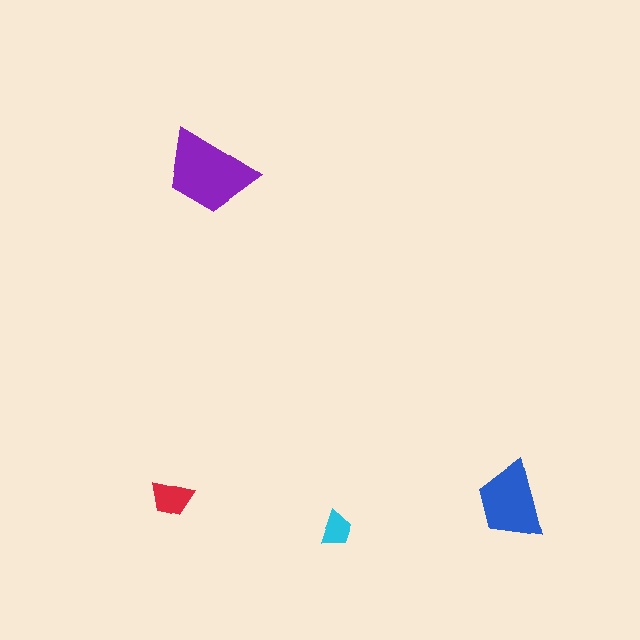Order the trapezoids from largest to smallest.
the purple one, the blue one, the red one, the cyan one.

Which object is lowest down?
The cyan trapezoid is bottommost.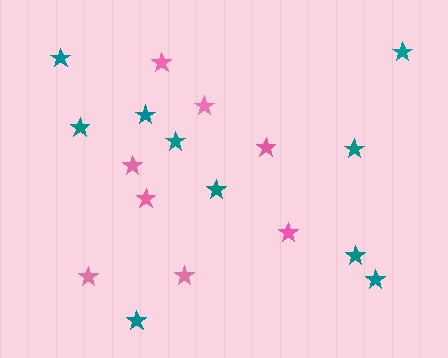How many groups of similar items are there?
There are 2 groups: one group of pink stars (8) and one group of teal stars (10).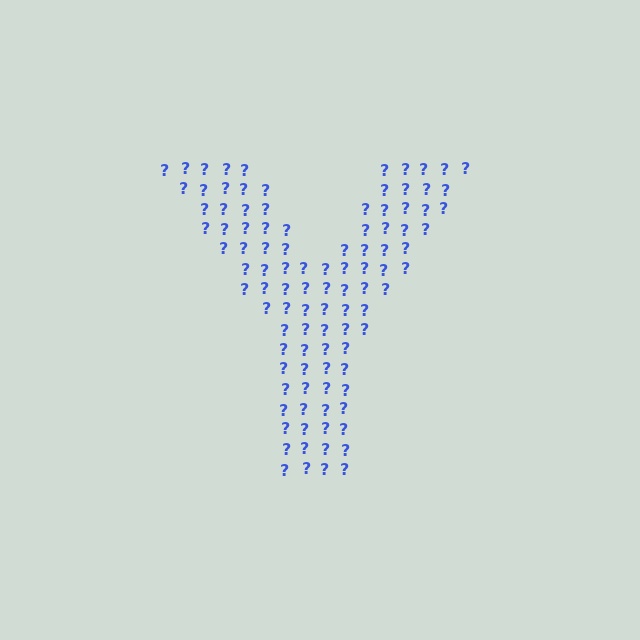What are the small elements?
The small elements are question marks.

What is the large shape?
The large shape is the letter Y.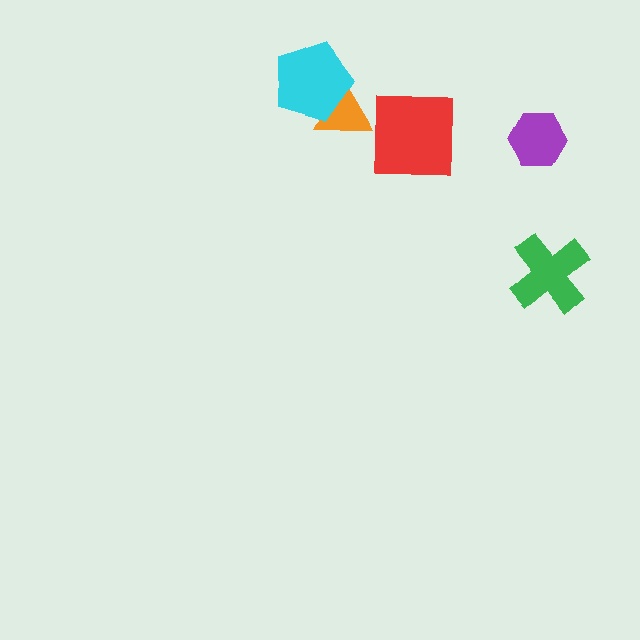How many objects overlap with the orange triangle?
1 object overlaps with the orange triangle.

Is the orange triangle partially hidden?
Yes, it is partially covered by another shape.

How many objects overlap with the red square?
0 objects overlap with the red square.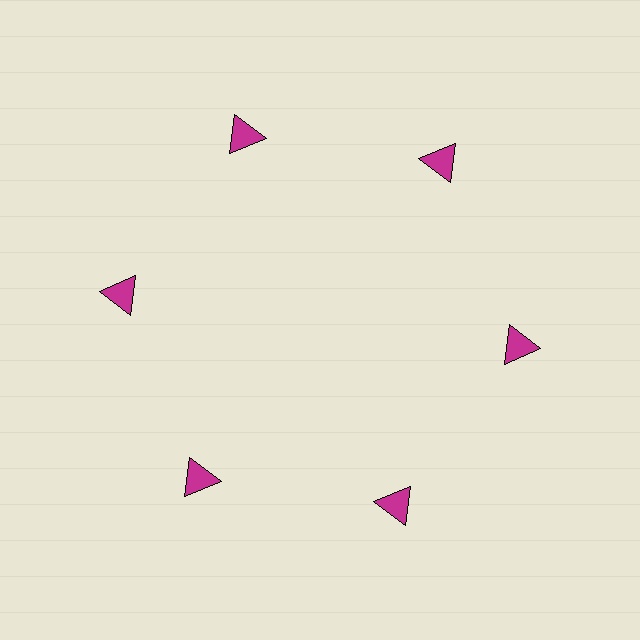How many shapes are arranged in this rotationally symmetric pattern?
There are 6 shapes, arranged in 6 groups of 1.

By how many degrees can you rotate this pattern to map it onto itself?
The pattern maps onto itself every 60 degrees of rotation.